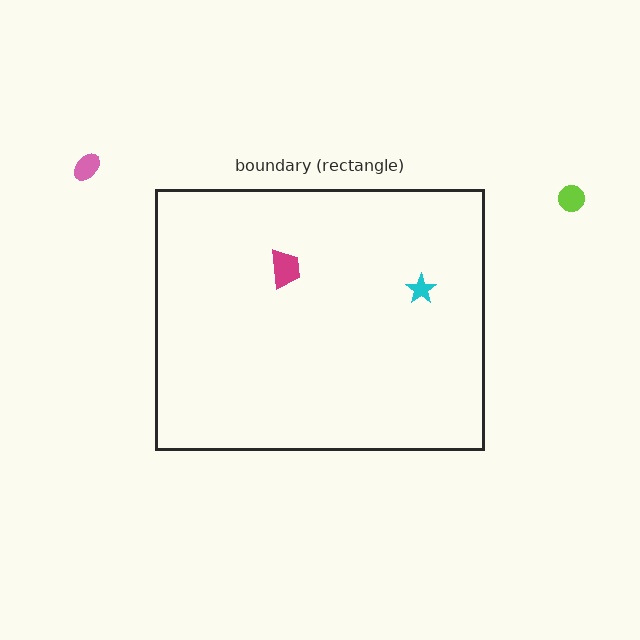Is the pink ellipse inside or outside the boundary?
Outside.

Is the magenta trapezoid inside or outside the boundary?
Inside.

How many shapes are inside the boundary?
2 inside, 2 outside.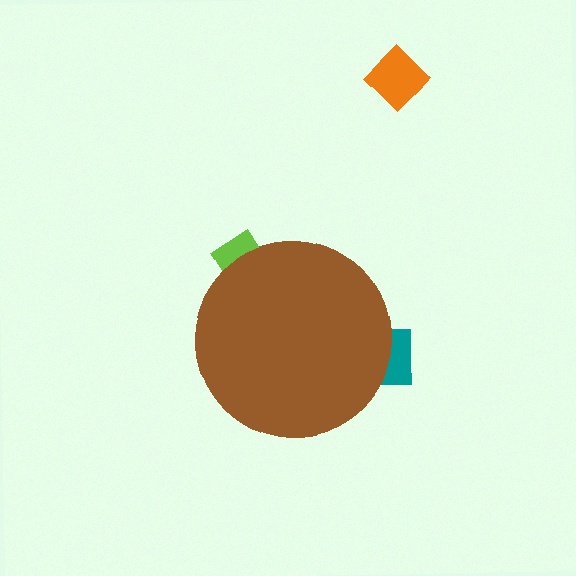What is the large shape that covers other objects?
A brown circle.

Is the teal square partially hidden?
Yes, the teal square is partially hidden behind the brown circle.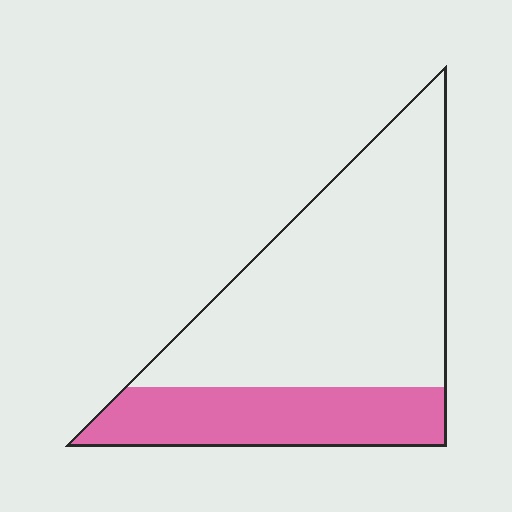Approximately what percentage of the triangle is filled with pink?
Approximately 30%.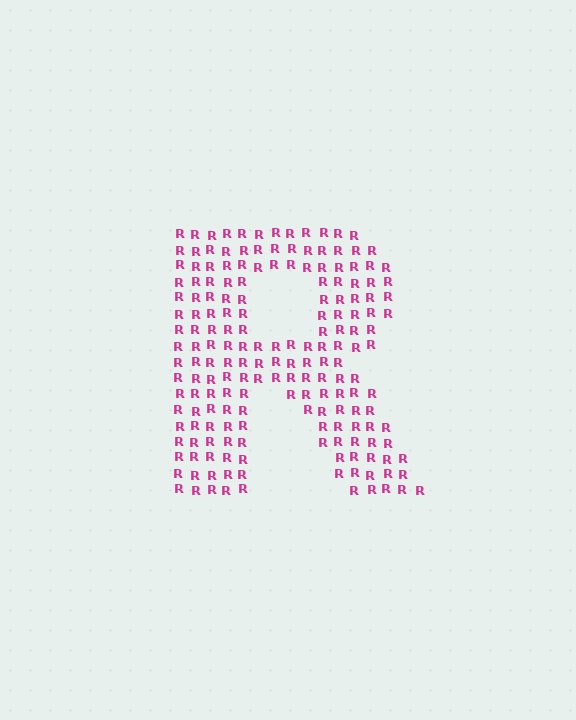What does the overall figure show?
The overall figure shows the letter R.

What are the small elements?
The small elements are letter R's.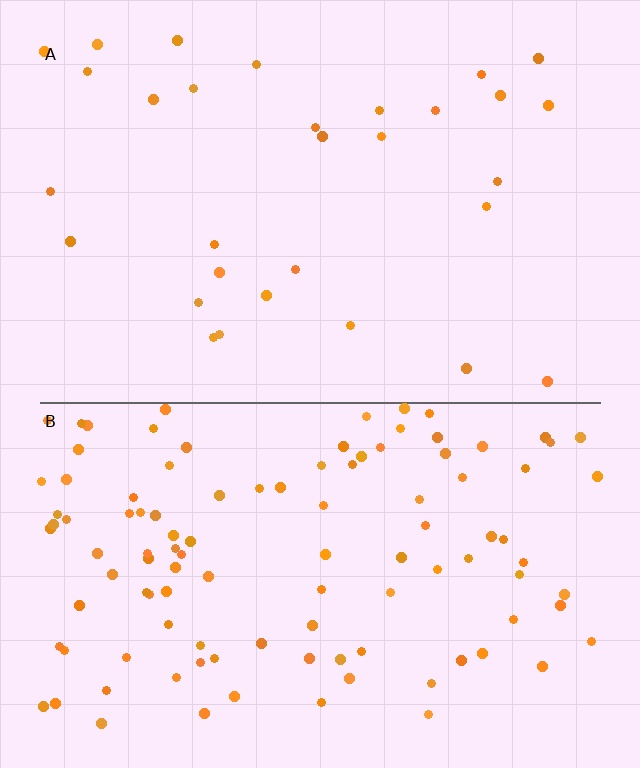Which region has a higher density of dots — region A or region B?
B (the bottom).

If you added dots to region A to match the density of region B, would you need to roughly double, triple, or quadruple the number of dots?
Approximately quadruple.